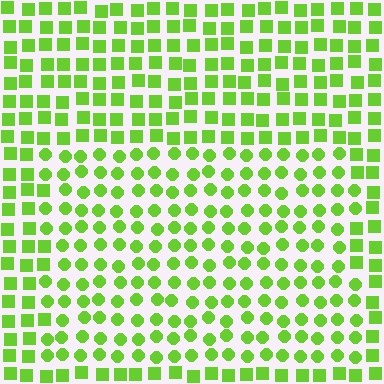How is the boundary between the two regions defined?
The boundary is defined by a change in element shape: circles inside vs. squares outside. All elements share the same color and spacing.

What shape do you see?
I see a rectangle.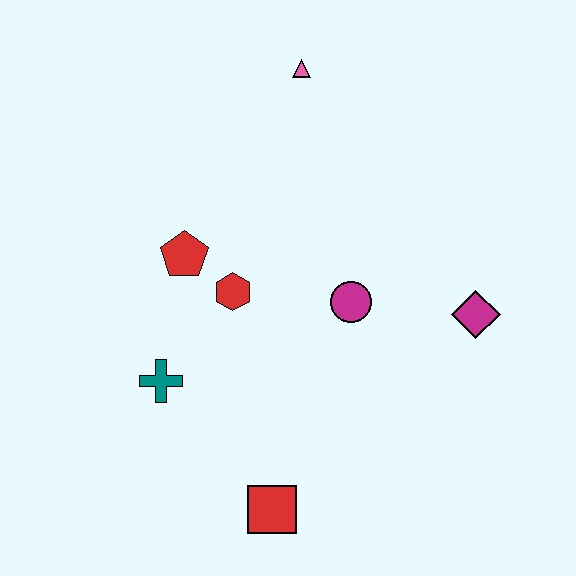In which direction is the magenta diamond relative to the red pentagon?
The magenta diamond is to the right of the red pentagon.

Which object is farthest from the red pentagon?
The magenta diamond is farthest from the red pentagon.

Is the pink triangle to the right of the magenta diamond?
No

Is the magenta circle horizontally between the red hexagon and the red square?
No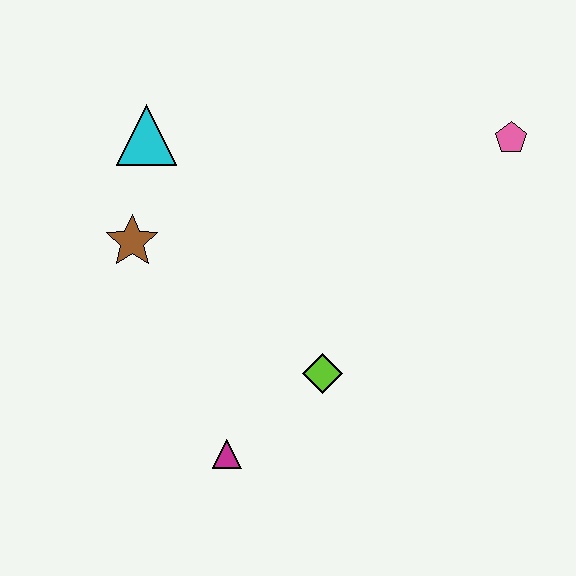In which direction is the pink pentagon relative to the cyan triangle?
The pink pentagon is to the right of the cyan triangle.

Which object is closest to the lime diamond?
The magenta triangle is closest to the lime diamond.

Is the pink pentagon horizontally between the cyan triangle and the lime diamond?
No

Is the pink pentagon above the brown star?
Yes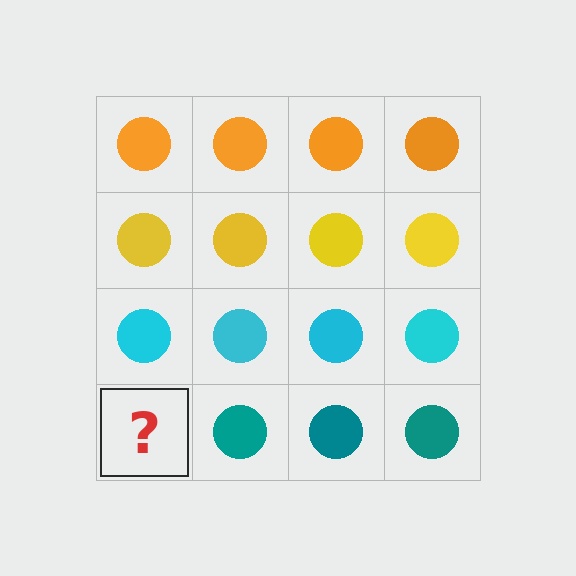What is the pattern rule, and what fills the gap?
The rule is that each row has a consistent color. The gap should be filled with a teal circle.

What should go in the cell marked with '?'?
The missing cell should contain a teal circle.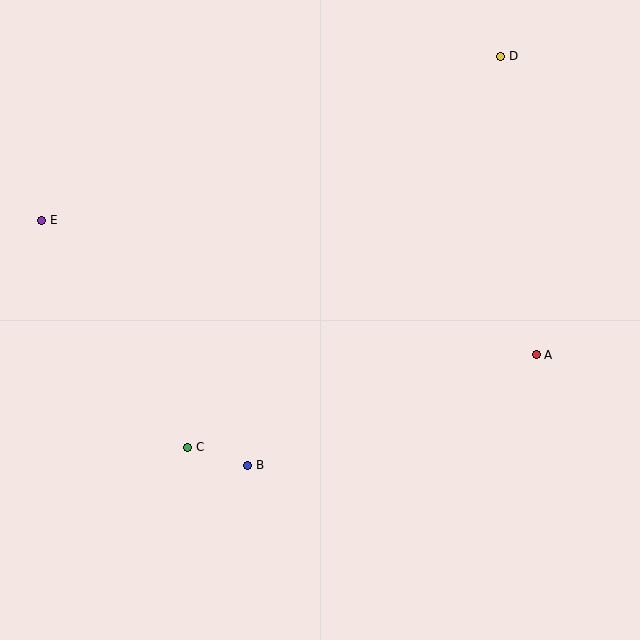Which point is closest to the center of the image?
Point B at (248, 465) is closest to the center.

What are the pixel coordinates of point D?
Point D is at (501, 56).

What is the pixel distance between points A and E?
The distance between A and E is 513 pixels.